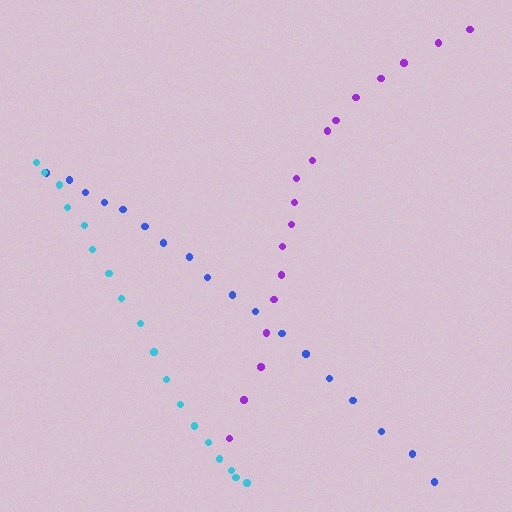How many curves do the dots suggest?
There are 3 distinct paths.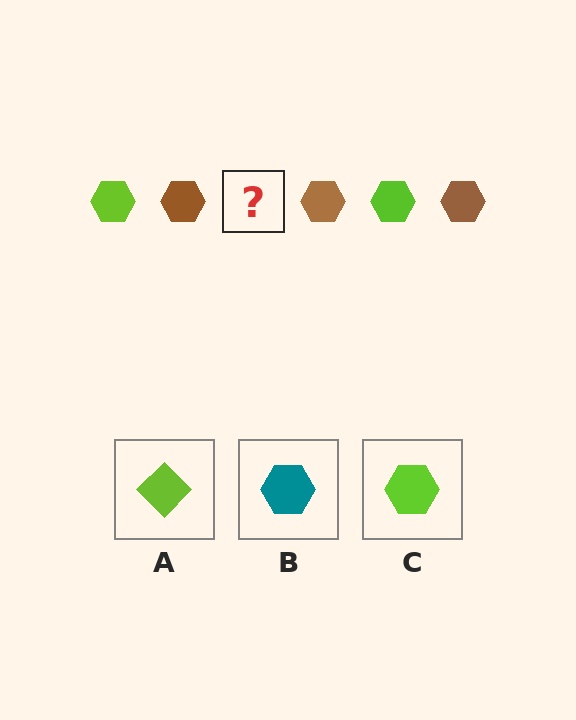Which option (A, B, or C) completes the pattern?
C.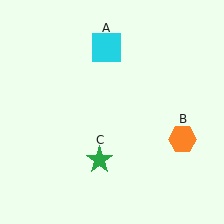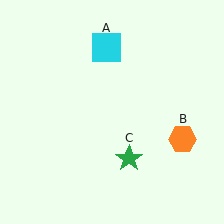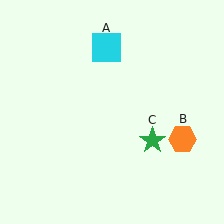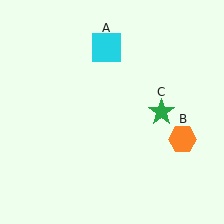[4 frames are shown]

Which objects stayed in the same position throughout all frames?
Cyan square (object A) and orange hexagon (object B) remained stationary.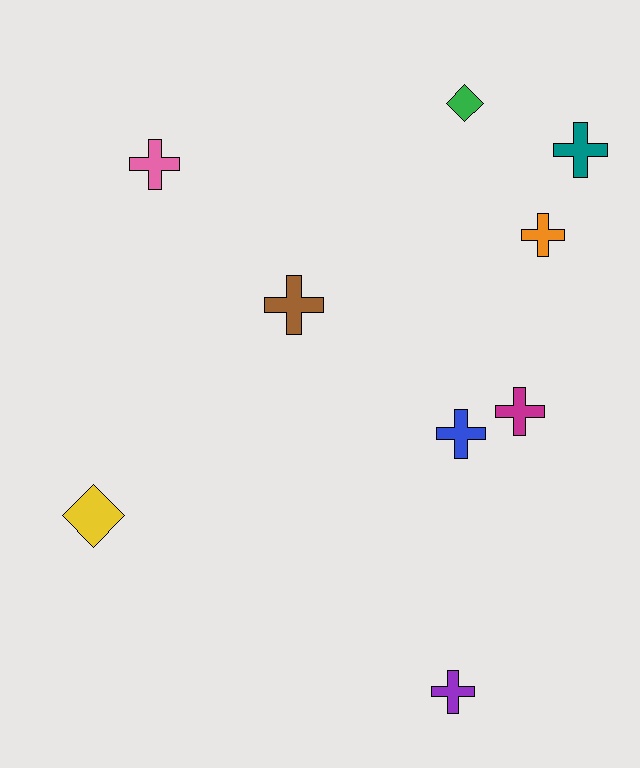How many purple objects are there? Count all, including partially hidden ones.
There is 1 purple object.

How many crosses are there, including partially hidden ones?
There are 7 crosses.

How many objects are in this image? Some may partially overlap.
There are 9 objects.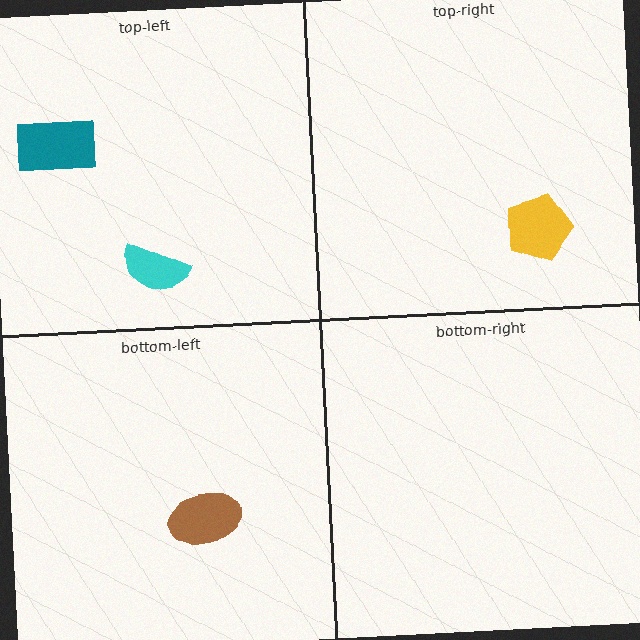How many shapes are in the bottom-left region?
1.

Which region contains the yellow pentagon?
The top-right region.